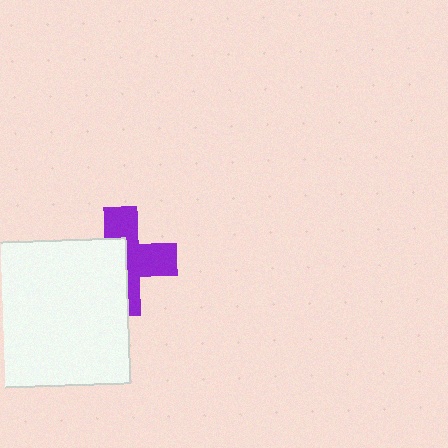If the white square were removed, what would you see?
You would see the complete purple cross.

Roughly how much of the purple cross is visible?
About half of it is visible (roughly 52%).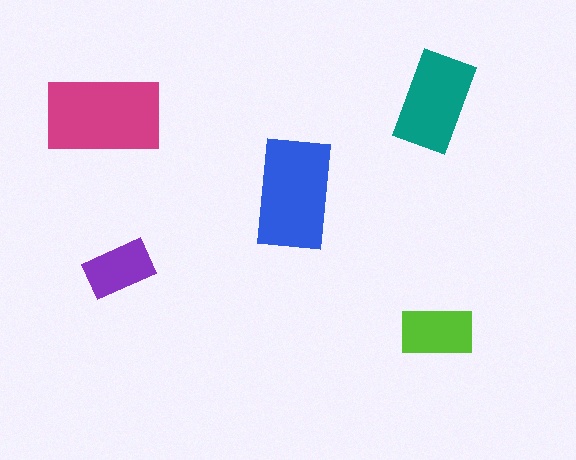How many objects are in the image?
There are 5 objects in the image.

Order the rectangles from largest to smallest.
the magenta one, the blue one, the teal one, the lime one, the purple one.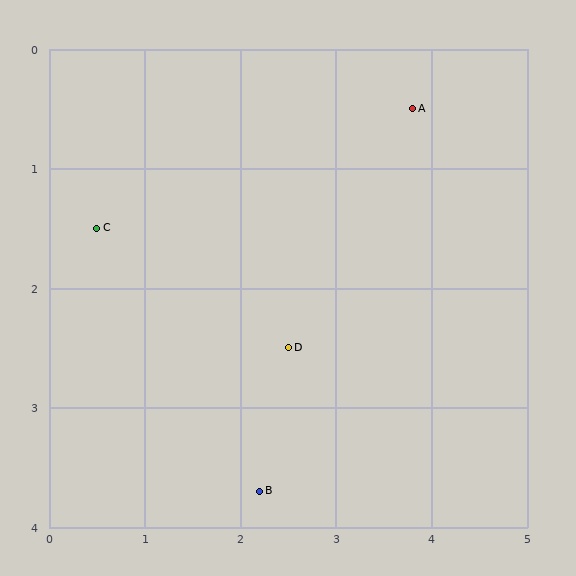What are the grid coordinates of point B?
Point B is at approximately (2.2, 3.7).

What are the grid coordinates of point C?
Point C is at approximately (0.5, 1.5).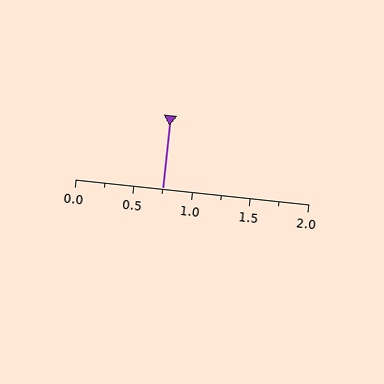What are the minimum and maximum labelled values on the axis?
The axis runs from 0.0 to 2.0.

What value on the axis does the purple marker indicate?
The marker indicates approximately 0.75.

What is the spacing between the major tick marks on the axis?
The major ticks are spaced 0.5 apart.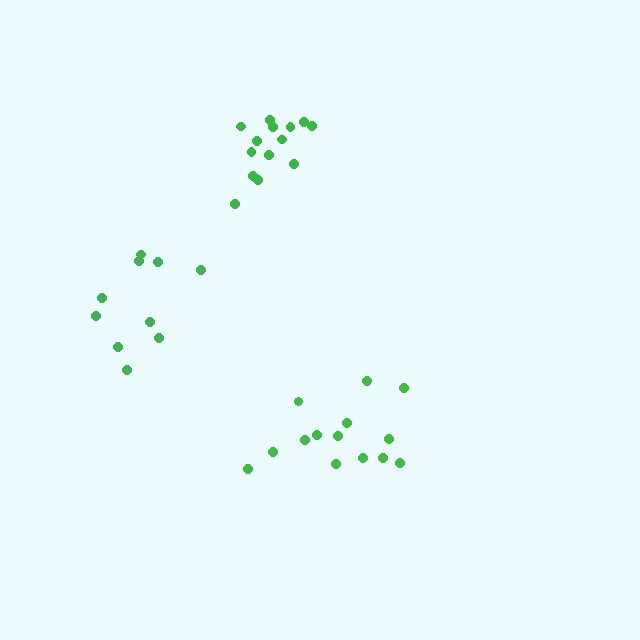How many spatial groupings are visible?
There are 3 spatial groupings.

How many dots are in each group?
Group 1: 14 dots, Group 2: 10 dots, Group 3: 14 dots (38 total).